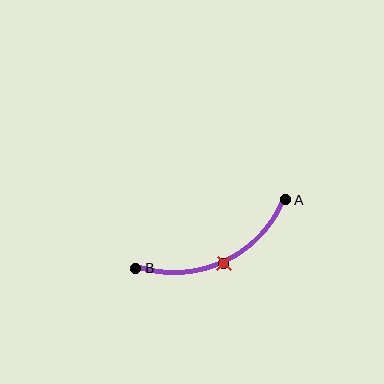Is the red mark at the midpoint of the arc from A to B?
Yes. The red mark lies on the arc at equal arc-length from both A and B — it is the arc midpoint.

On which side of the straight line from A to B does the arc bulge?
The arc bulges below the straight line connecting A and B.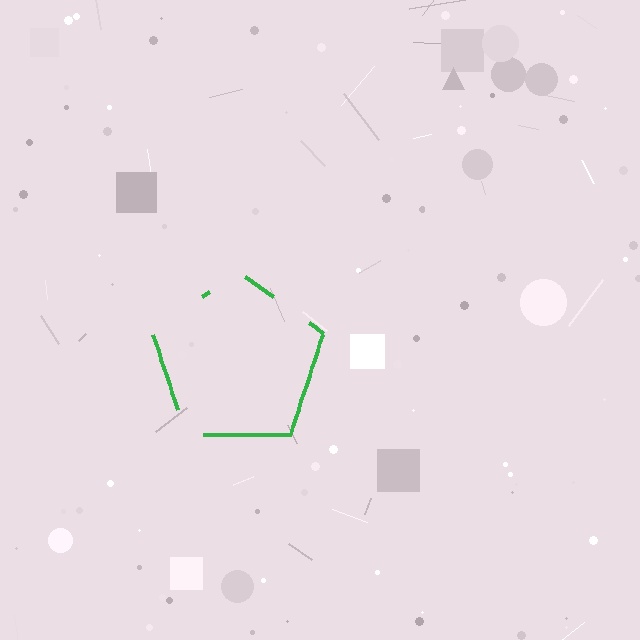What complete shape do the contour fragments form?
The contour fragments form a pentagon.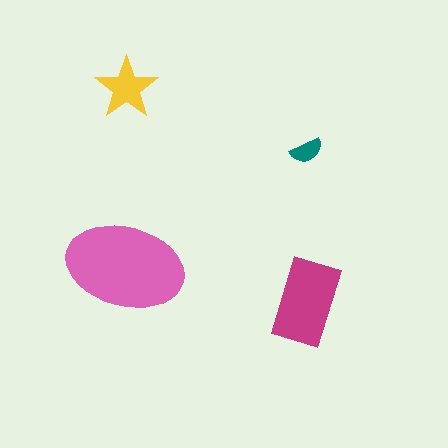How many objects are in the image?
There are 4 objects in the image.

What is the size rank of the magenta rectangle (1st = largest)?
2nd.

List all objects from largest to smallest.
The pink ellipse, the magenta rectangle, the yellow star, the teal semicircle.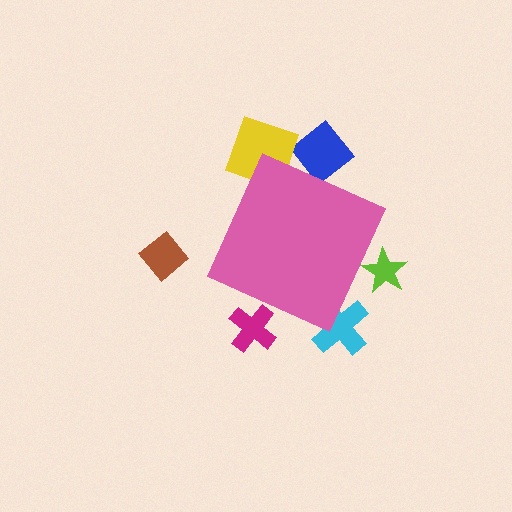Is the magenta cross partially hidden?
Yes, the magenta cross is partially hidden behind the pink diamond.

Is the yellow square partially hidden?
Yes, the yellow square is partially hidden behind the pink diamond.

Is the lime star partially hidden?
Yes, the lime star is partially hidden behind the pink diamond.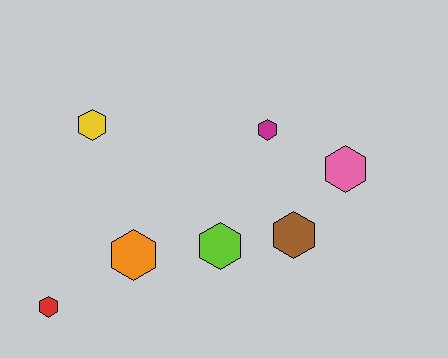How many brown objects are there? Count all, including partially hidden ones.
There is 1 brown object.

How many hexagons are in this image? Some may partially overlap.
There are 7 hexagons.